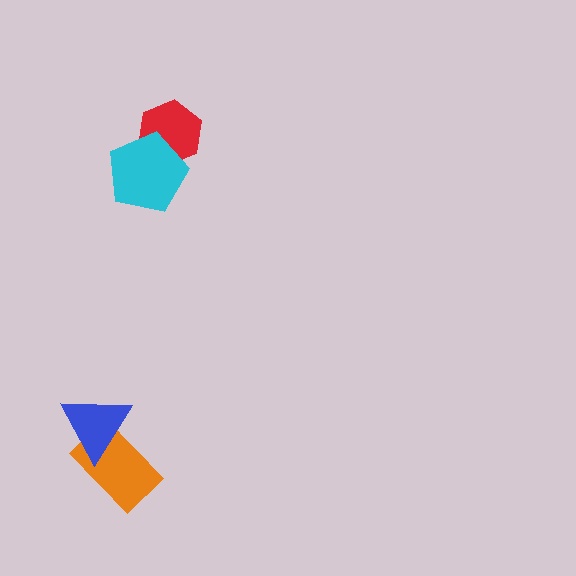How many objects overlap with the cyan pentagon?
1 object overlaps with the cyan pentagon.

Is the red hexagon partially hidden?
Yes, it is partially covered by another shape.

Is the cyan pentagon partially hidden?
No, no other shape covers it.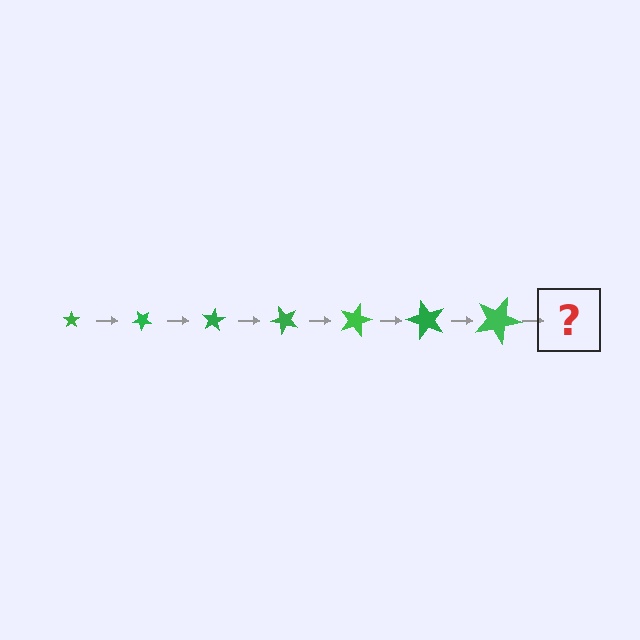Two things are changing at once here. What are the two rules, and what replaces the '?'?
The two rules are that the star grows larger each step and it rotates 40 degrees each step. The '?' should be a star, larger than the previous one and rotated 280 degrees from the start.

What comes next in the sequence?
The next element should be a star, larger than the previous one and rotated 280 degrees from the start.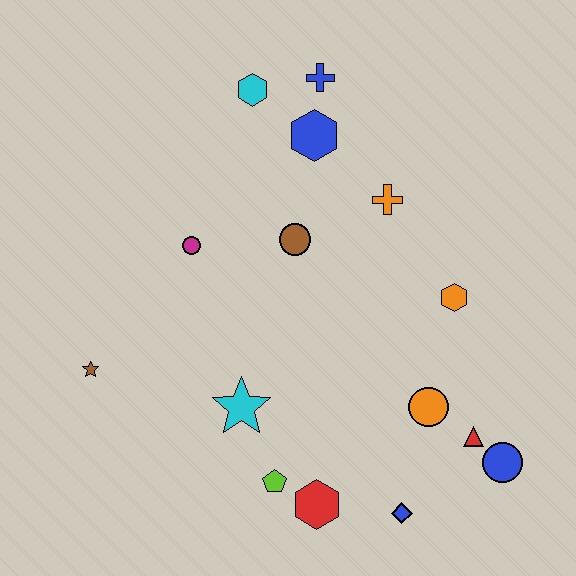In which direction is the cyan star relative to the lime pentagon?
The cyan star is above the lime pentagon.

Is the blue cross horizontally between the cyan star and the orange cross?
Yes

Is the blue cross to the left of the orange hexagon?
Yes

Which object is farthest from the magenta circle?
The blue circle is farthest from the magenta circle.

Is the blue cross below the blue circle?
No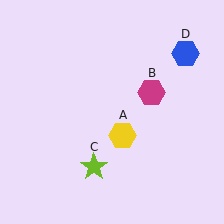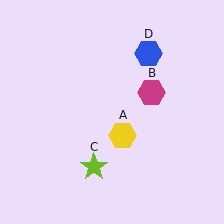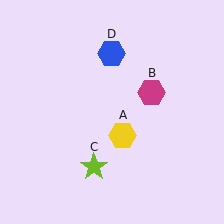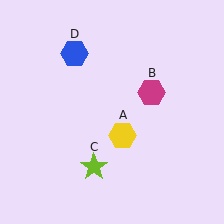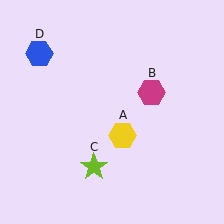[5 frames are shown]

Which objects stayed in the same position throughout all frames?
Yellow hexagon (object A) and magenta hexagon (object B) and lime star (object C) remained stationary.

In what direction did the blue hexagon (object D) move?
The blue hexagon (object D) moved left.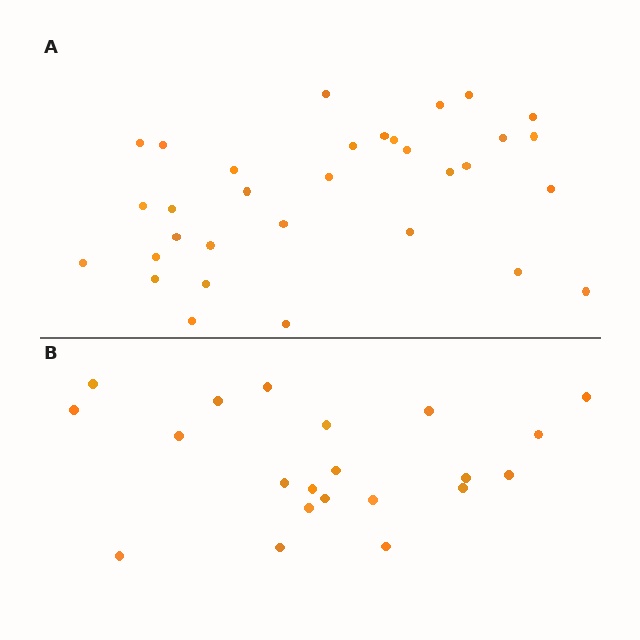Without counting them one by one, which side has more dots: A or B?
Region A (the top region) has more dots.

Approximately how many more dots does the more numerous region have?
Region A has roughly 12 or so more dots than region B.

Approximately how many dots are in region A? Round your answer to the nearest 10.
About 30 dots. (The exact count is 32, which rounds to 30.)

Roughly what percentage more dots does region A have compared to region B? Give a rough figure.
About 50% more.